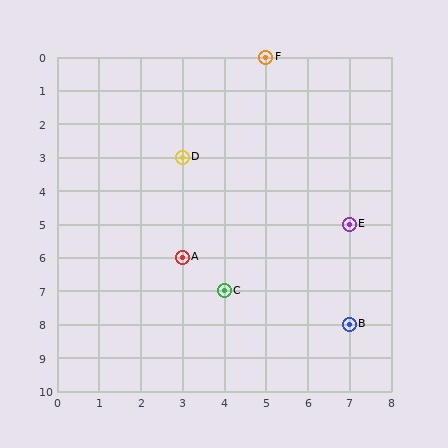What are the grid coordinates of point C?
Point C is at grid coordinates (4, 7).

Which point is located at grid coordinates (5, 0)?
Point F is at (5, 0).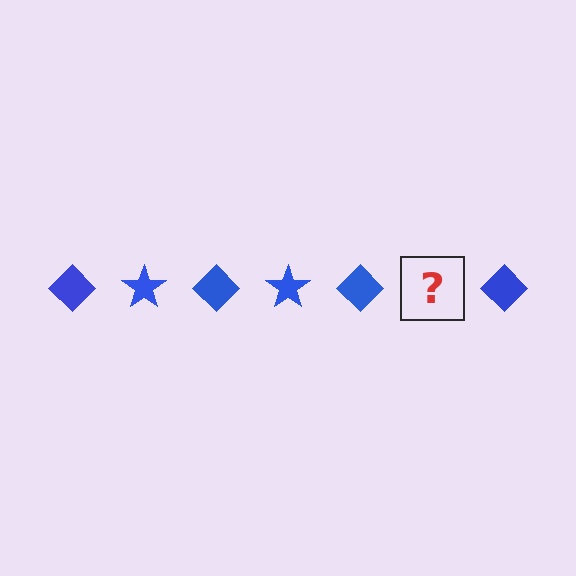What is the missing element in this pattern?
The missing element is a blue star.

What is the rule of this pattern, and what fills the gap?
The rule is that the pattern cycles through diamond, star shapes in blue. The gap should be filled with a blue star.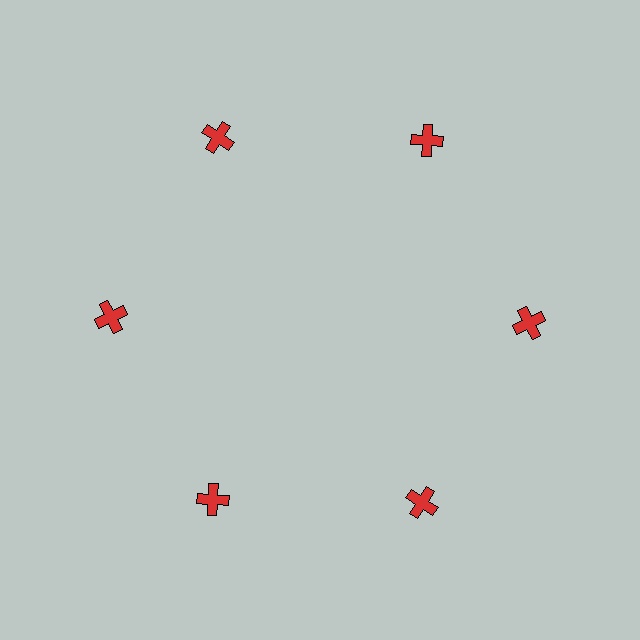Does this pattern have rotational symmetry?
Yes, this pattern has 6-fold rotational symmetry. It looks the same after rotating 60 degrees around the center.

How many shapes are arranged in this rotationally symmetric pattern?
There are 6 shapes, arranged in 6 groups of 1.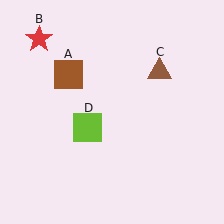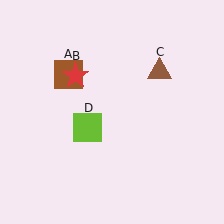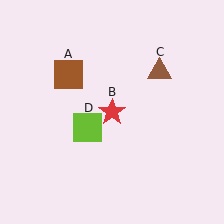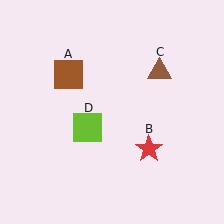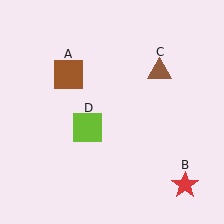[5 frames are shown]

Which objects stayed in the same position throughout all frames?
Brown square (object A) and brown triangle (object C) and lime square (object D) remained stationary.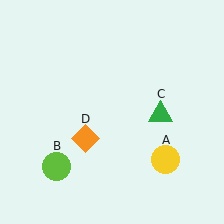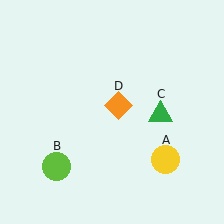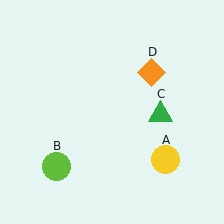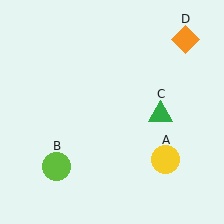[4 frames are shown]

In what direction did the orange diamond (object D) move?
The orange diamond (object D) moved up and to the right.